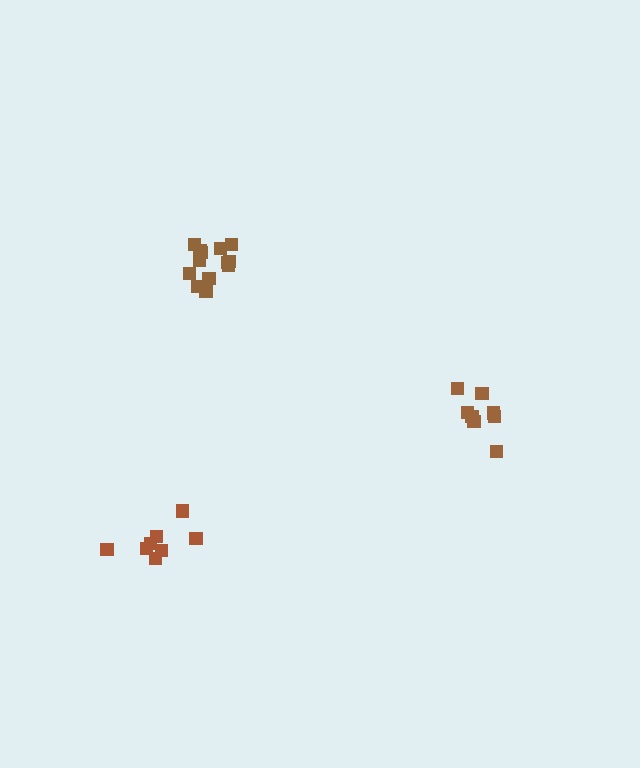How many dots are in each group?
Group 1: 8 dots, Group 2: 8 dots, Group 3: 13 dots (29 total).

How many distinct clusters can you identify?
There are 3 distinct clusters.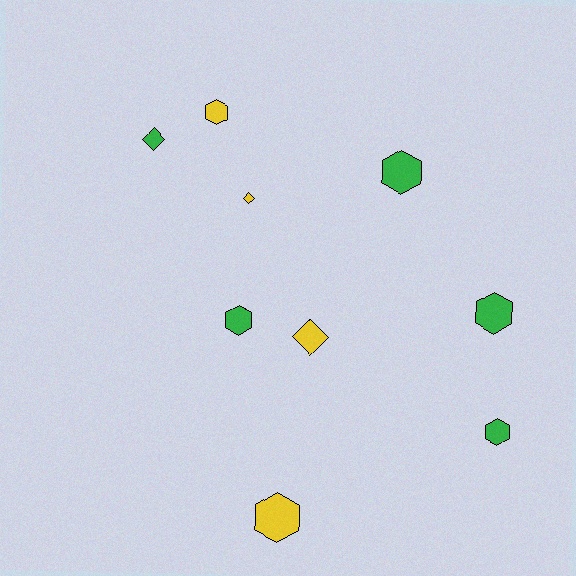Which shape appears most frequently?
Hexagon, with 6 objects.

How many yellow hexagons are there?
There are 2 yellow hexagons.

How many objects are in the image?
There are 9 objects.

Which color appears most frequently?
Green, with 5 objects.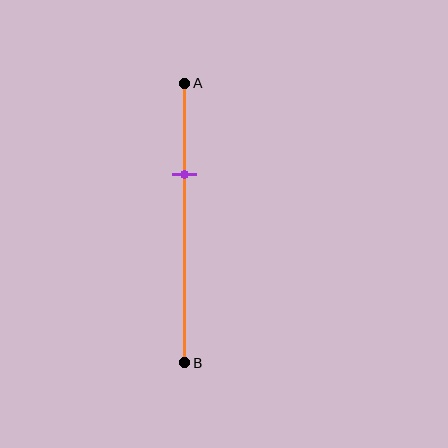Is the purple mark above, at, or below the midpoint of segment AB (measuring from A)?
The purple mark is above the midpoint of segment AB.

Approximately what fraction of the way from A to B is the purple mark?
The purple mark is approximately 35% of the way from A to B.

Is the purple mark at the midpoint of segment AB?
No, the mark is at about 35% from A, not at the 50% midpoint.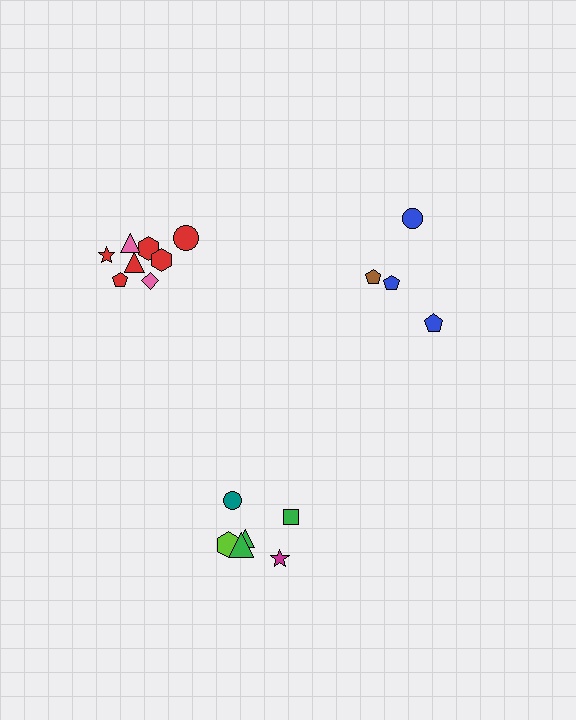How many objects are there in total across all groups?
There are 18 objects.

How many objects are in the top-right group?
There are 4 objects.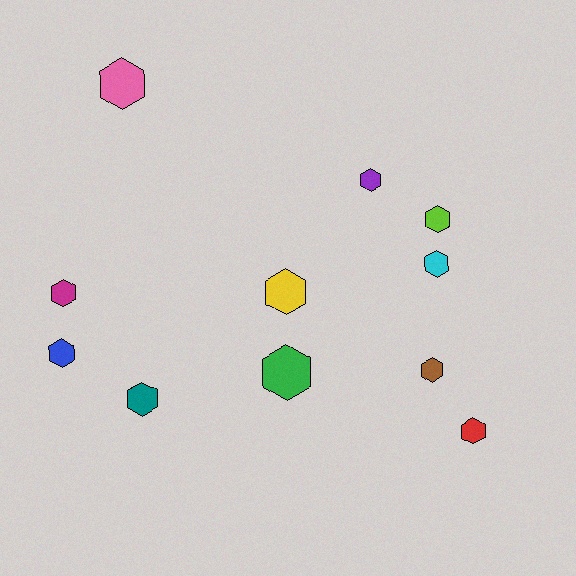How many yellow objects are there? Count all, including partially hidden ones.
There is 1 yellow object.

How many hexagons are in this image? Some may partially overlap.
There are 11 hexagons.